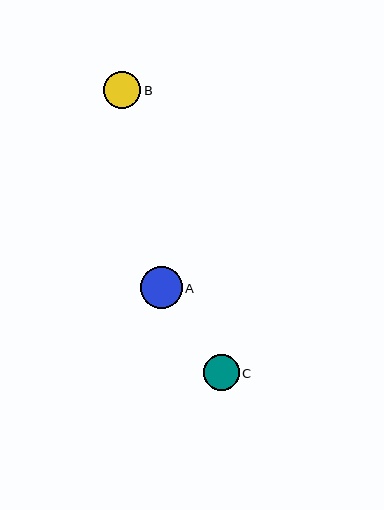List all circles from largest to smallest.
From largest to smallest: A, B, C.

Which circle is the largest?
Circle A is the largest with a size of approximately 42 pixels.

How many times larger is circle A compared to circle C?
Circle A is approximately 1.2 times the size of circle C.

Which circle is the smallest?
Circle C is the smallest with a size of approximately 36 pixels.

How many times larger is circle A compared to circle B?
Circle A is approximately 1.1 times the size of circle B.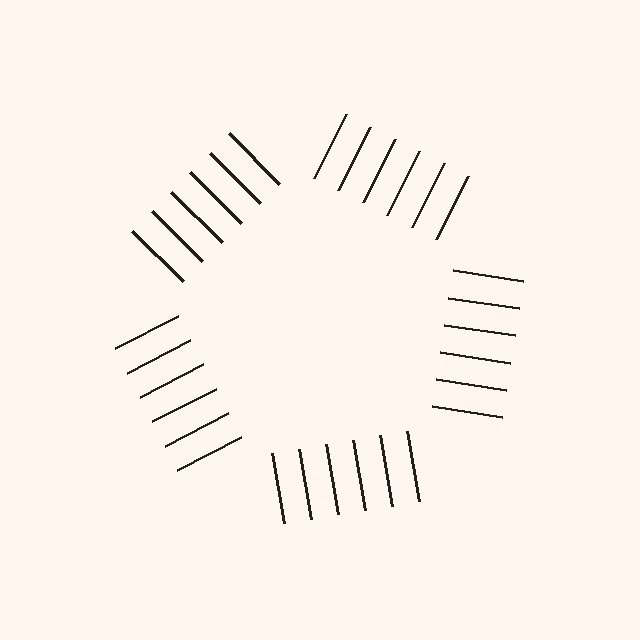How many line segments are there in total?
30 — 6 along each of the 5 edges.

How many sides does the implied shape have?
5 sides — the line-ends trace a pentagon.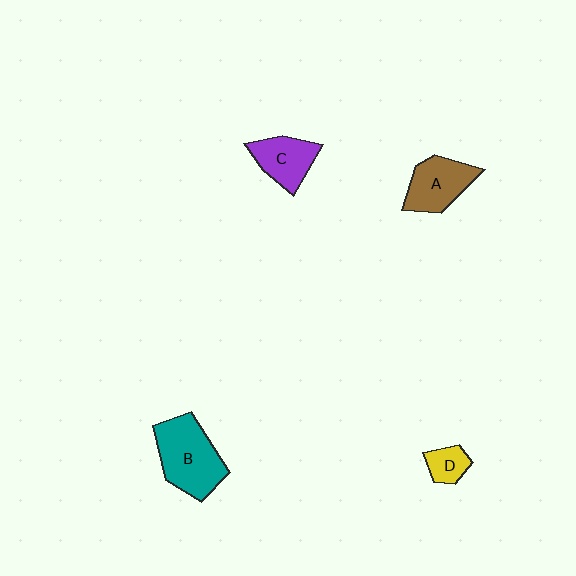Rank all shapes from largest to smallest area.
From largest to smallest: B (teal), A (brown), C (purple), D (yellow).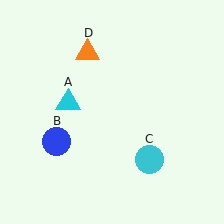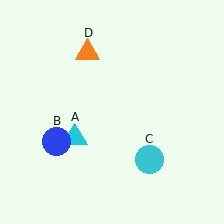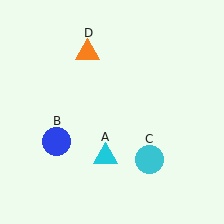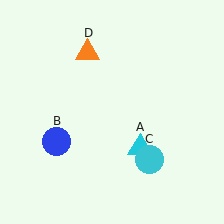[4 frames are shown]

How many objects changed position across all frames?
1 object changed position: cyan triangle (object A).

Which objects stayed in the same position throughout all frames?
Blue circle (object B) and cyan circle (object C) and orange triangle (object D) remained stationary.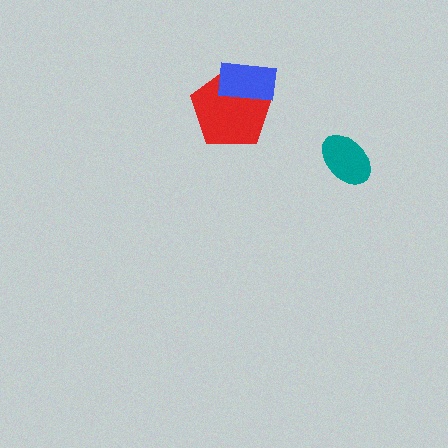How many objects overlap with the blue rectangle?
1 object overlaps with the blue rectangle.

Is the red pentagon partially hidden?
Yes, it is partially covered by another shape.